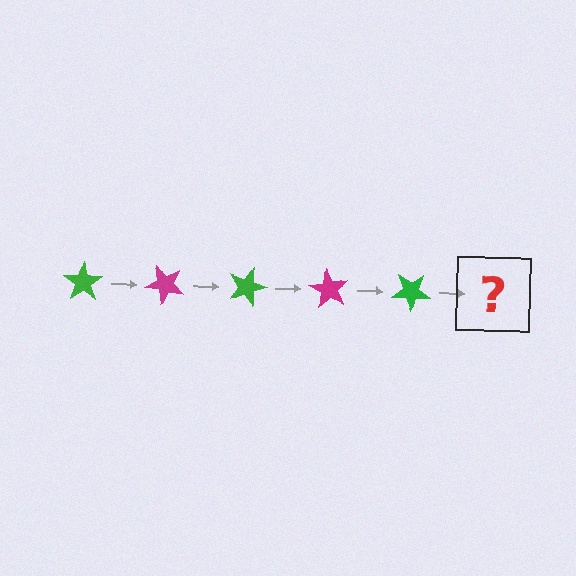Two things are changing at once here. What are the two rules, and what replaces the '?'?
The two rules are that it rotates 45 degrees each step and the color cycles through green and magenta. The '?' should be a magenta star, rotated 225 degrees from the start.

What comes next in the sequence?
The next element should be a magenta star, rotated 225 degrees from the start.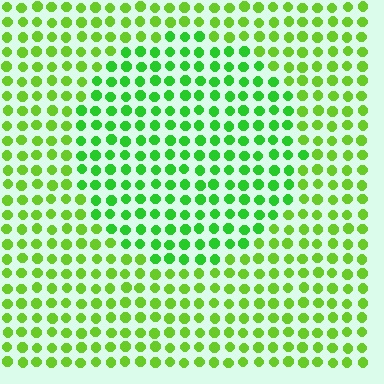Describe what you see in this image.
The image is filled with small lime elements in a uniform arrangement. A circle-shaped region is visible where the elements are tinted to a slightly different hue, forming a subtle color boundary.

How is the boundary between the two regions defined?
The boundary is defined purely by a slight shift in hue (about 24 degrees). Spacing, size, and orientation are identical on both sides.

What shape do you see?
I see a circle.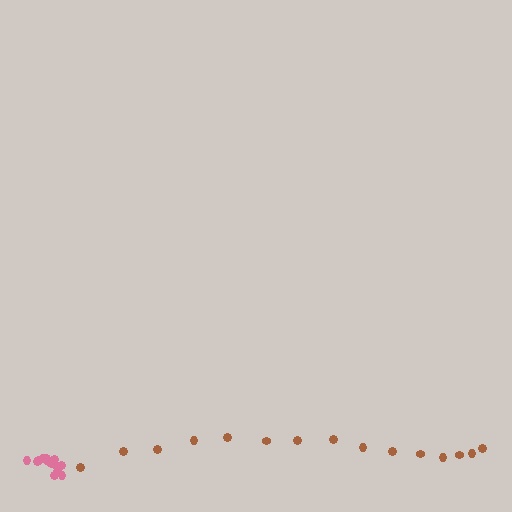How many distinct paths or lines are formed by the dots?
There are 2 distinct paths.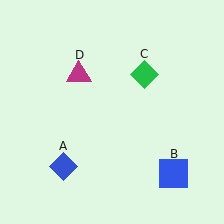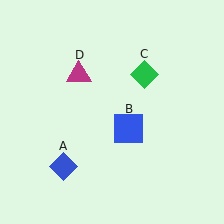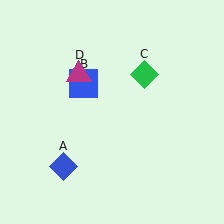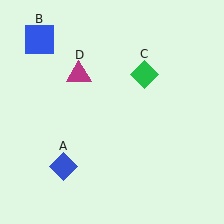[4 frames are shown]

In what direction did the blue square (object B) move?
The blue square (object B) moved up and to the left.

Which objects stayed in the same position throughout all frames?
Blue diamond (object A) and green diamond (object C) and magenta triangle (object D) remained stationary.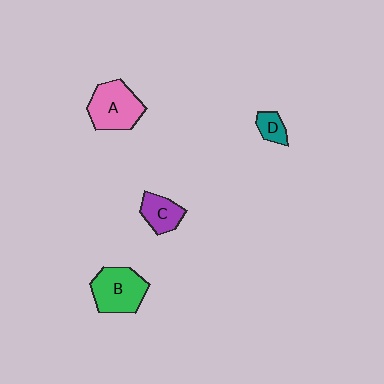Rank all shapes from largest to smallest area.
From largest to smallest: A (pink), B (green), C (purple), D (teal).